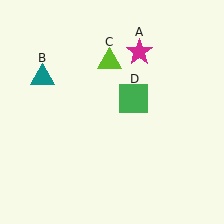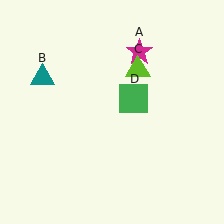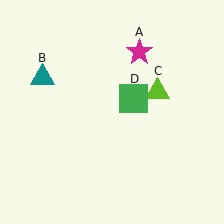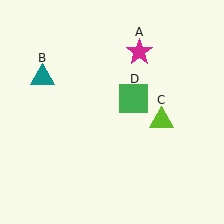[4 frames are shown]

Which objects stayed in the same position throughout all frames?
Magenta star (object A) and teal triangle (object B) and green square (object D) remained stationary.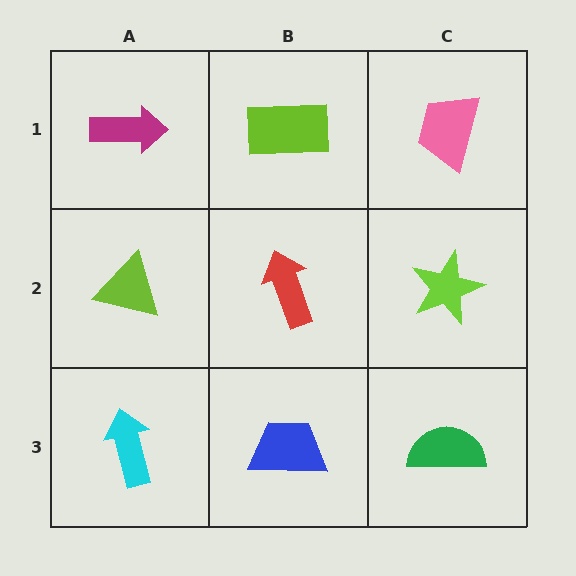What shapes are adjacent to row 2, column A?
A magenta arrow (row 1, column A), a cyan arrow (row 3, column A), a red arrow (row 2, column B).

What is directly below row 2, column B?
A blue trapezoid.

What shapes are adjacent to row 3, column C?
A lime star (row 2, column C), a blue trapezoid (row 3, column B).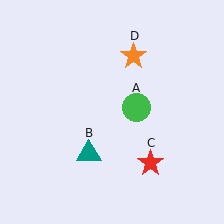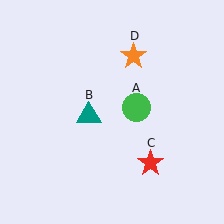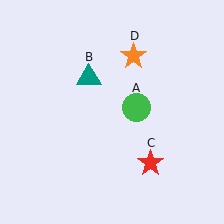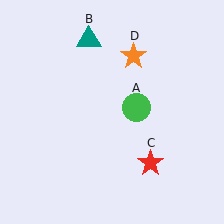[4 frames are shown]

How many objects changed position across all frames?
1 object changed position: teal triangle (object B).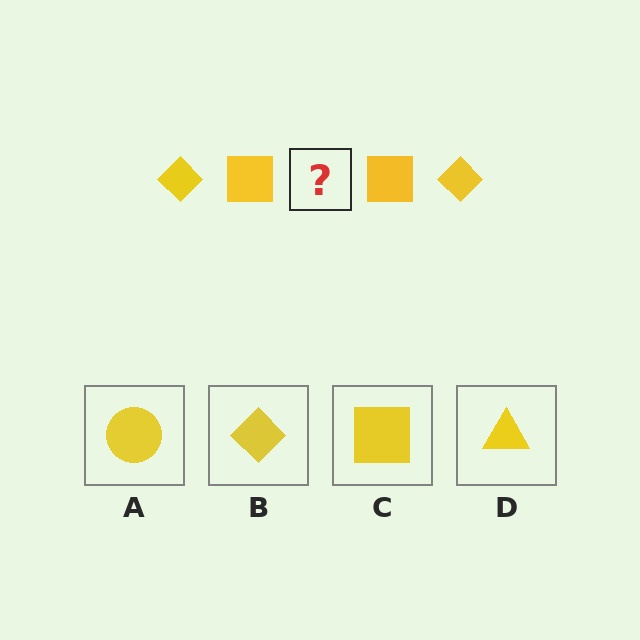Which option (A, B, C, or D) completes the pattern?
B.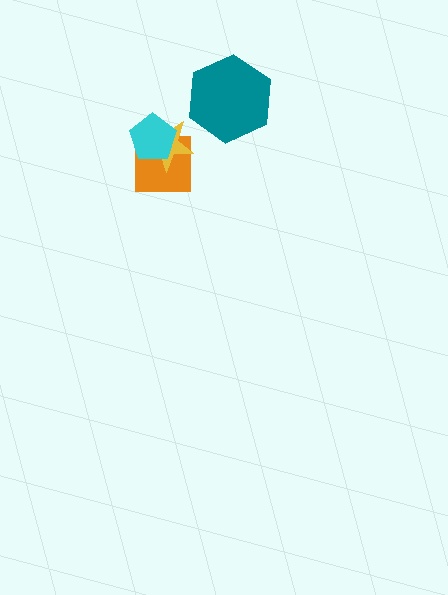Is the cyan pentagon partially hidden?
No, no other shape covers it.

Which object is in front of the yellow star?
The cyan pentagon is in front of the yellow star.